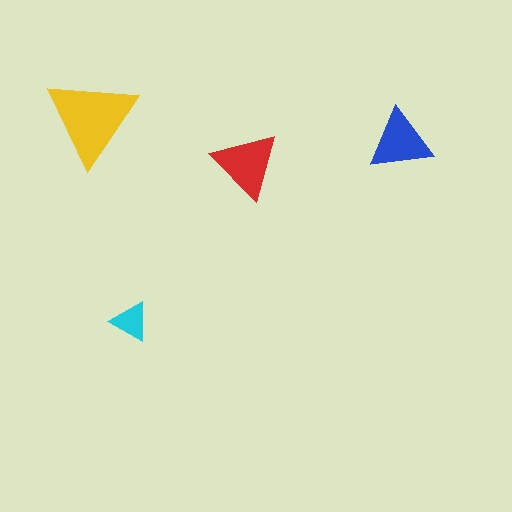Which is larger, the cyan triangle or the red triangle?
The red one.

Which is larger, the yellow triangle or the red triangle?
The yellow one.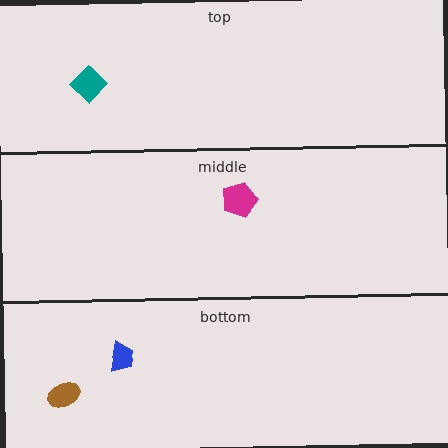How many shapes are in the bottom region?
2.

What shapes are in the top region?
The teal diamond.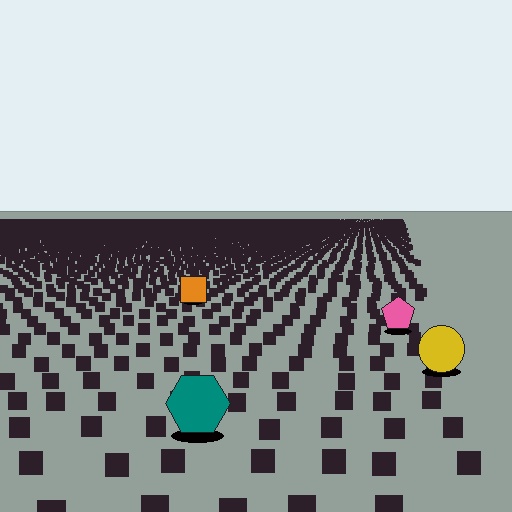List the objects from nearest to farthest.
From nearest to farthest: the teal hexagon, the yellow circle, the pink pentagon, the orange square.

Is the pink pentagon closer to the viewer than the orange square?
Yes. The pink pentagon is closer — you can tell from the texture gradient: the ground texture is coarser near it.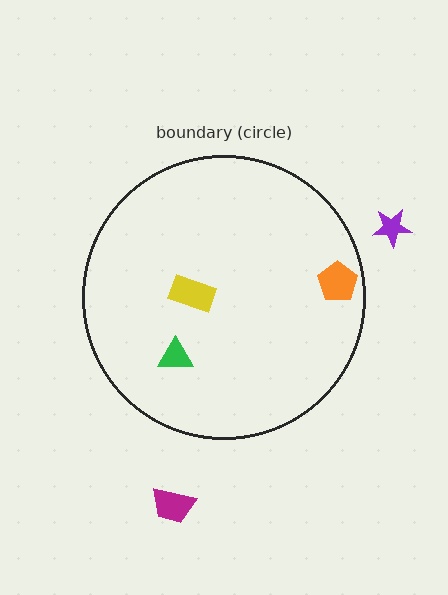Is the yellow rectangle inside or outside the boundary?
Inside.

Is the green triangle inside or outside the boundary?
Inside.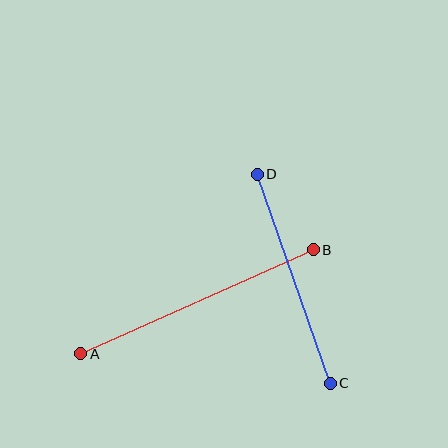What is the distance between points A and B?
The distance is approximately 255 pixels.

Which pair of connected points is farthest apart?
Points A and B are farthest apart.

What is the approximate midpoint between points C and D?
The midpoint is at approximately (294, 279) pixels.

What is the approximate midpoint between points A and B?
The midpoint is at approximately (197, 302) pixels.